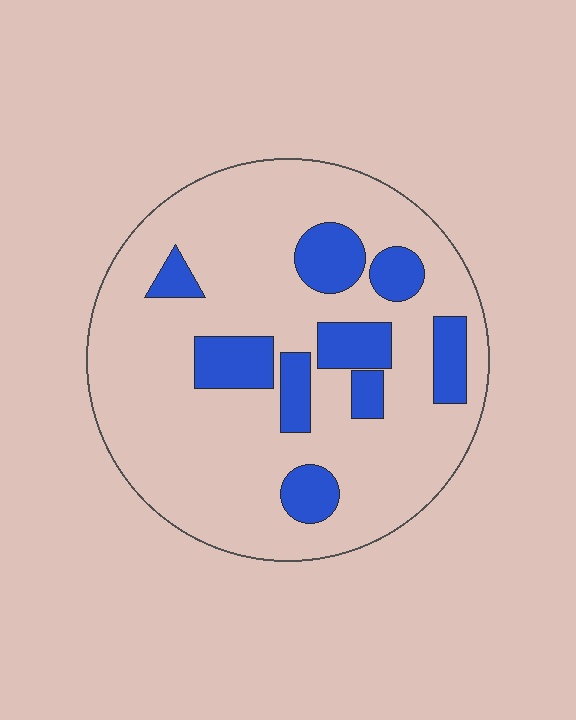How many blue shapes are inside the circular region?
9.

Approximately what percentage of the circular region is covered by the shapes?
Approximately 20%.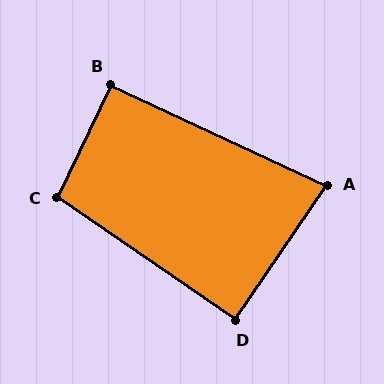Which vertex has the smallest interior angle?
A, at approximately 81 degrees.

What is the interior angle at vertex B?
Approximately 90 degrees (approximately right).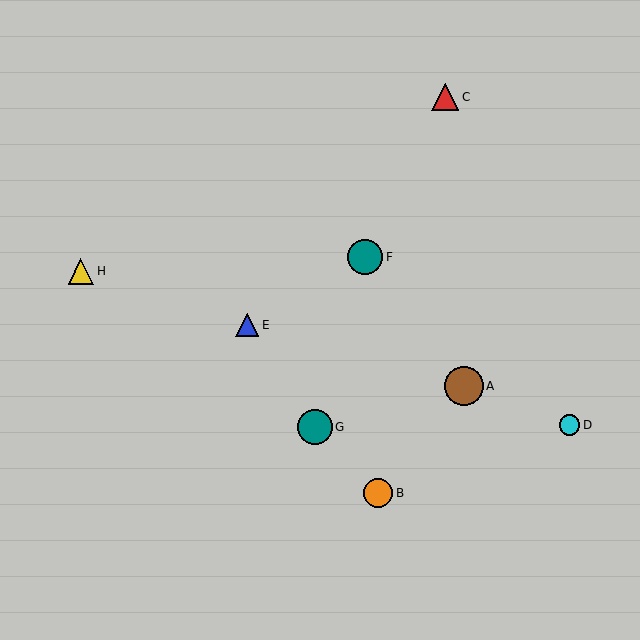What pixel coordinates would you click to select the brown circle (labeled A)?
Click at (464, 386) to select the brown circle A.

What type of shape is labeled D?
Shape D is a cyan circle.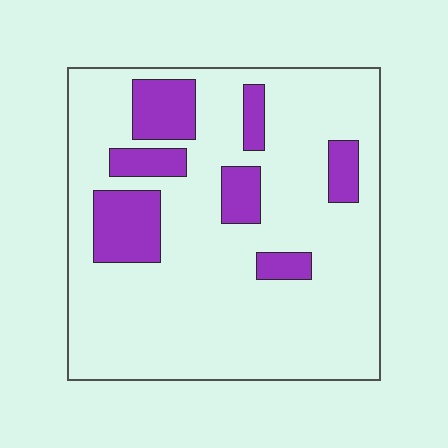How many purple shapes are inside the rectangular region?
7.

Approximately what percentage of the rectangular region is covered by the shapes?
Approximately 20%.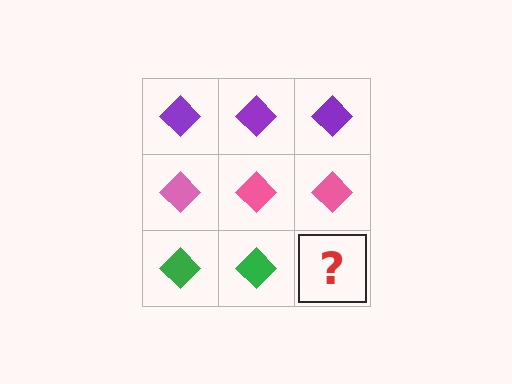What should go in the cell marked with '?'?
The missing cell should contain a green diamond.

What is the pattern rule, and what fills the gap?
The rule is that each row has a consistent color. The gap should be filled with a green diamond.